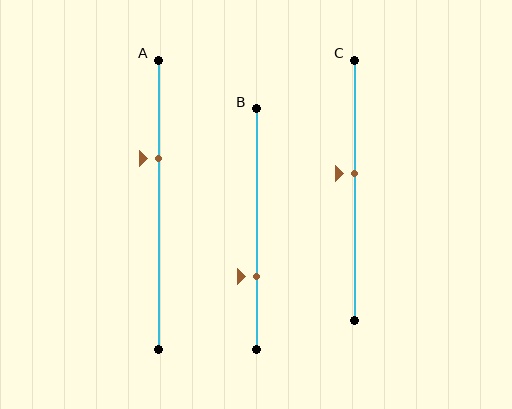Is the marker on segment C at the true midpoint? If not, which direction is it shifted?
No, the marker on segment C is shifted upward by about 6% of the segment length.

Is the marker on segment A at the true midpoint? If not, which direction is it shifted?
No, the marker on segment A is shifted upward by about 16% of the segment length.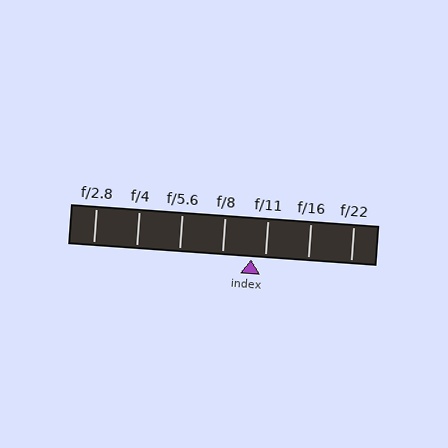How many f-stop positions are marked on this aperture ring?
There are 7 f-stop positions marked.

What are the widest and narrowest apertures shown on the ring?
The widest aperture shown is f/2.8 and the narrowest is f/22.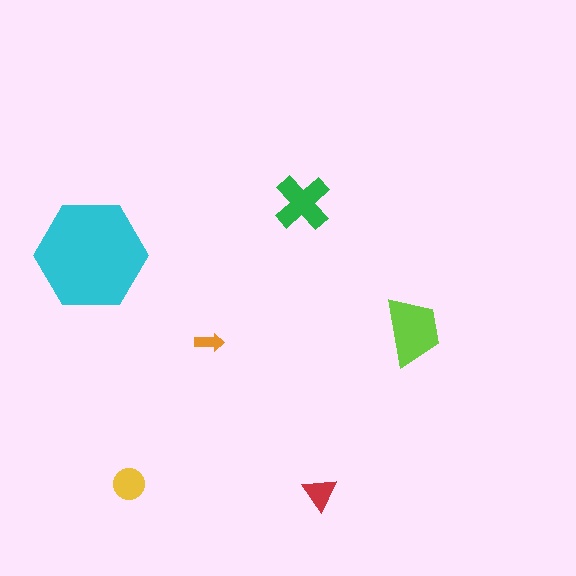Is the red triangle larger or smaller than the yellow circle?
Smaller.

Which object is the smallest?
The orange arrow.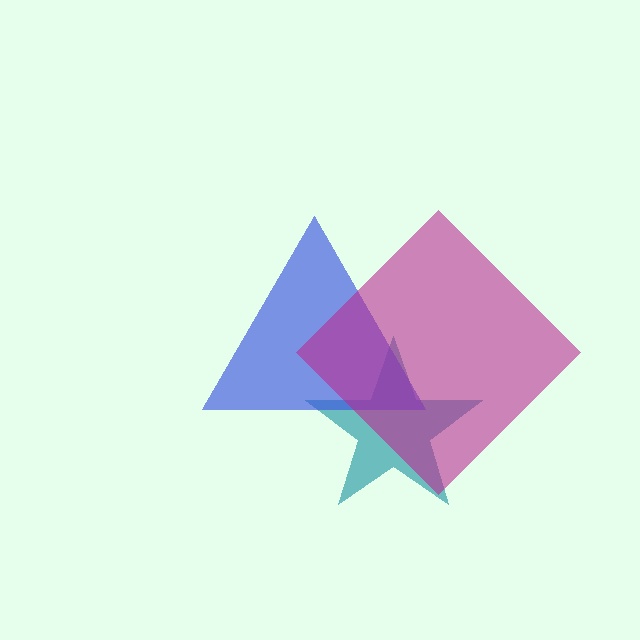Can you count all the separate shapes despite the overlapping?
Yes, there are 3 separate shapes.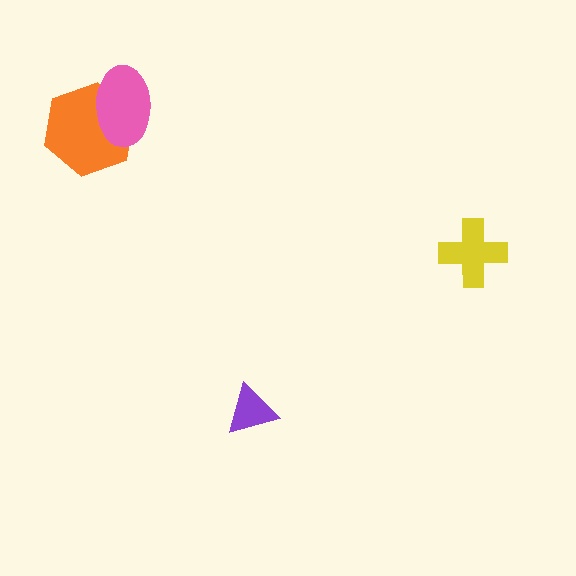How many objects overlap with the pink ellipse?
1 object overlaps with the pink ellipse.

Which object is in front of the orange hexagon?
The pink ellipse is in front of the orange hexagon.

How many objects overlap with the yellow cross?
0 objects overlap with the yellow cross.